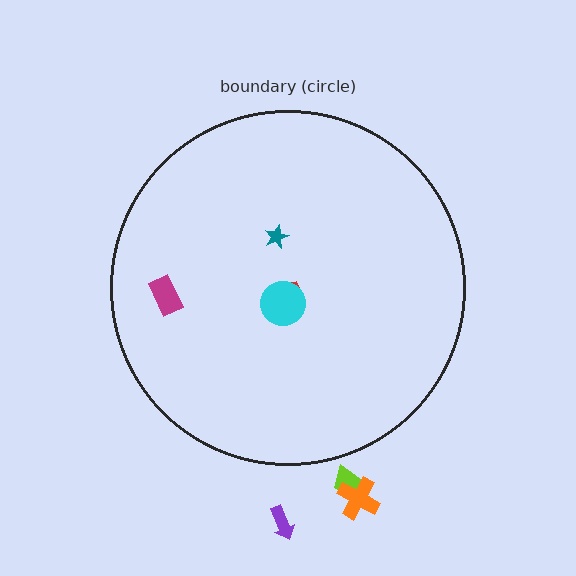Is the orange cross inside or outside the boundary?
Outside.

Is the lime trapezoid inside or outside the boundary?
Outside.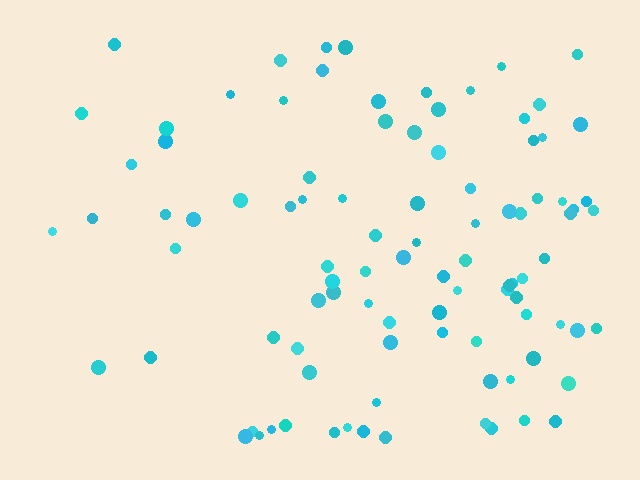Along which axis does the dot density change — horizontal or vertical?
Horizontal.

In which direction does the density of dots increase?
From left to right, with the right side densest.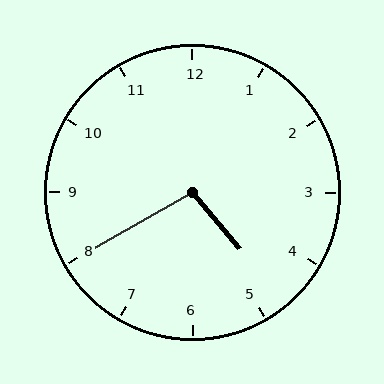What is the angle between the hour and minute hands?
Approximately 100 degrees.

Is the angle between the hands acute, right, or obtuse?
It is obtuse.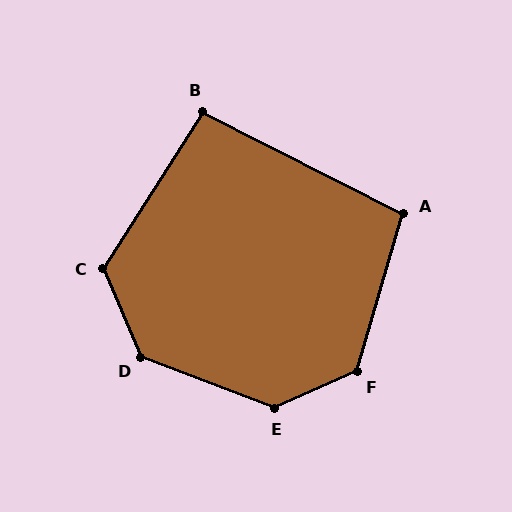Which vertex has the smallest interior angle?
B, at approximately 96 degrees.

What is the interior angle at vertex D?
Approximately 134 degrees (obtuse).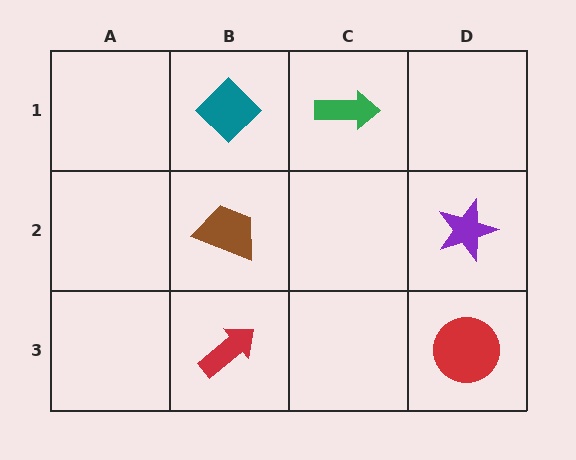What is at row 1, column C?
A green arrow.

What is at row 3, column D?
A red circle.